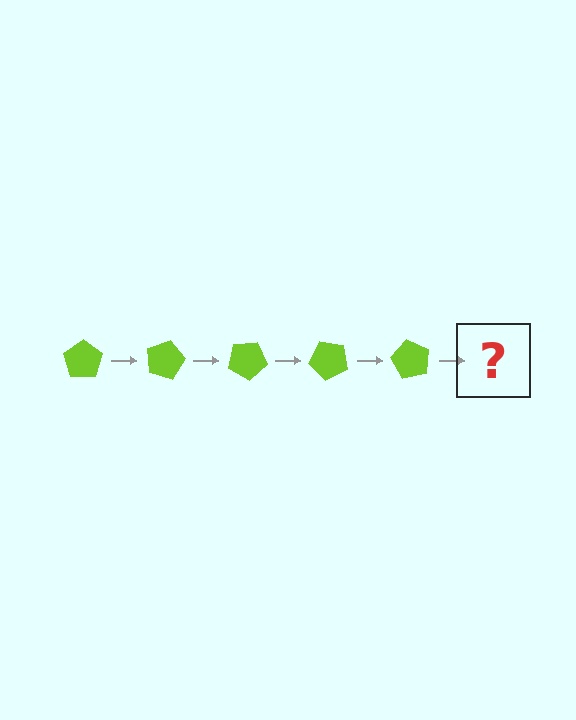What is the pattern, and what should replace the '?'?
The pattern is that the pentagon rotates 15 degrees each step. The '?' should be a lime pentagon rotated 75 degrees.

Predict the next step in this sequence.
The next step is a lime pentagon rotated 75 degrees.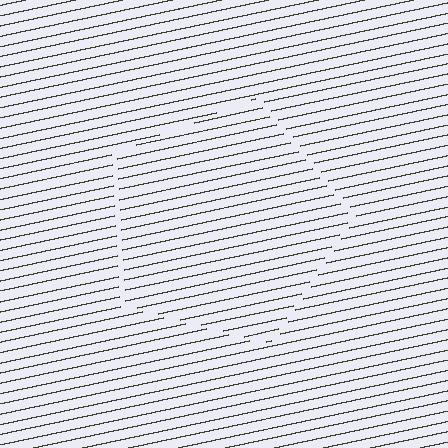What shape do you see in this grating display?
An illusory pentagon. The interior of the shape contains the same grating, shifted by half a period — the contour is defined by the phase discontinuity where line-ends from the inner and outer gratings abut.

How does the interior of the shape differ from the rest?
The interior of the shape contains the same grating, shifted by half a period — the contour is defined by the phase discontinuity where line-ends from the inner and outer gratings abut.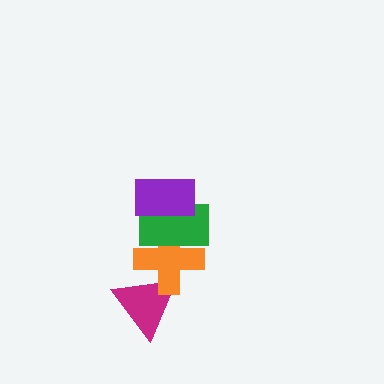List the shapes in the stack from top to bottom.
From top to bottom: the purple rectangle, the green rectangle, the orange cross, the magenta triangle.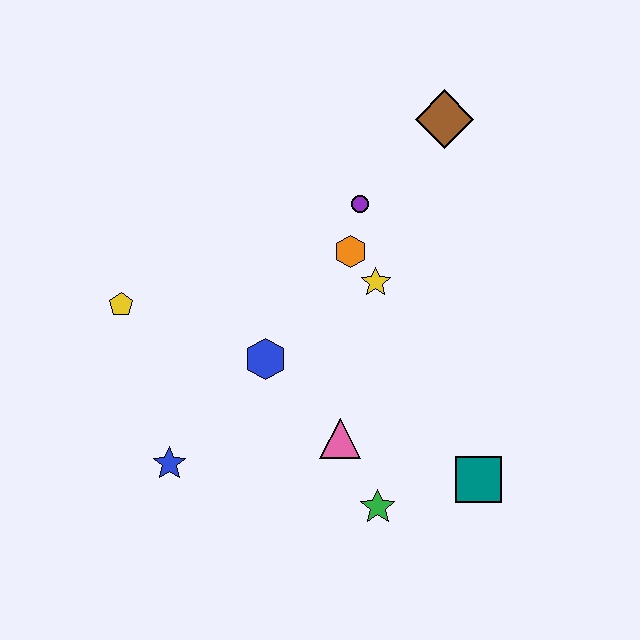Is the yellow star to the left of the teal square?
Yes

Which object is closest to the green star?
The pink triangle is closest to the green star.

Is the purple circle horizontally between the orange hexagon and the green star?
Yes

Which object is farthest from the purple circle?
The blue star is farthest from the purple circle.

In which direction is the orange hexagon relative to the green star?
The orange hexagon is above the green star.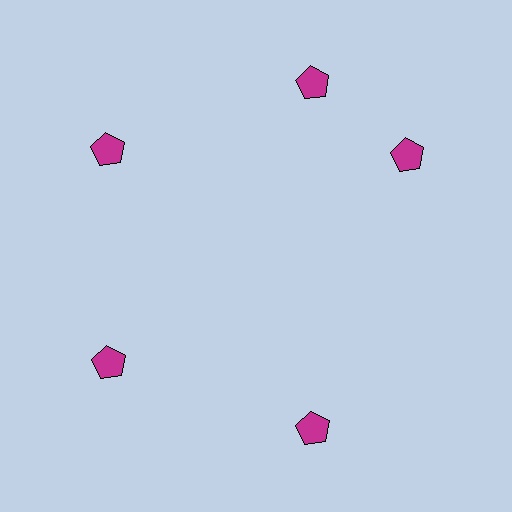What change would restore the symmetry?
The symmetry would be restored by rotating it back into even spacing with its neighbors so that all 5 pentagons sit at equal angles and equal distance from the center.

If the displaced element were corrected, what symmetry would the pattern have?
It would have 5-fold rotational symmetry — the pattern would map onto itself every 72 degrees.